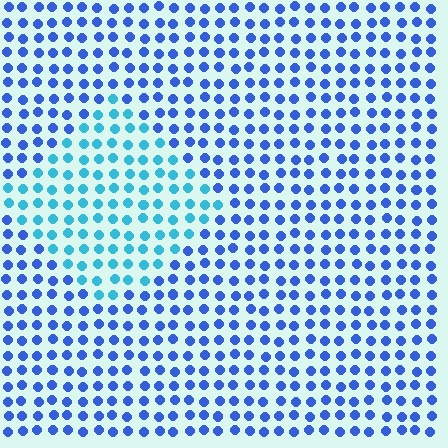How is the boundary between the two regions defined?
The boundary is defined purely by a slight shift in hue (about 35 degrees). Spacing, size, and orientation are identical on both sides.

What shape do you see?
I see a diamond.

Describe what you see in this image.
The image is filled with small blue elements in a uniform arrangement. A diamond-shaped region is visible where the elements are tinted to a slightly different hue, forming a subtle color boundary.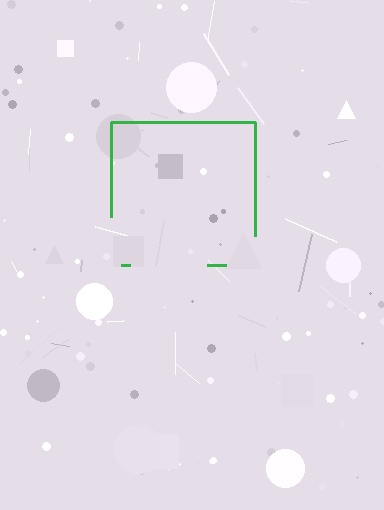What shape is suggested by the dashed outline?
The dashed outline suggests a square.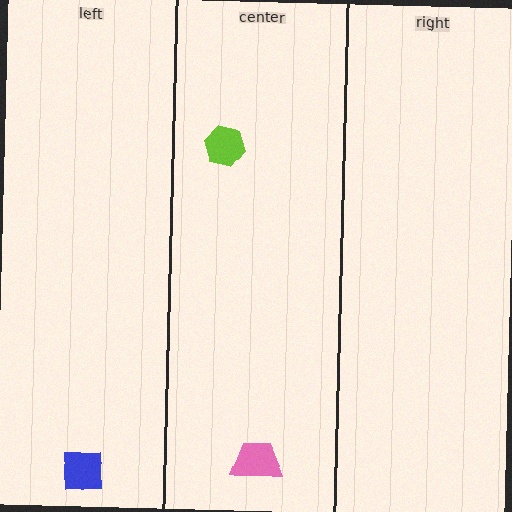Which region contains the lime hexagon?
The center region.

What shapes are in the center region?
The pink trapezoid, the lime hexagon.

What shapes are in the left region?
The blue square.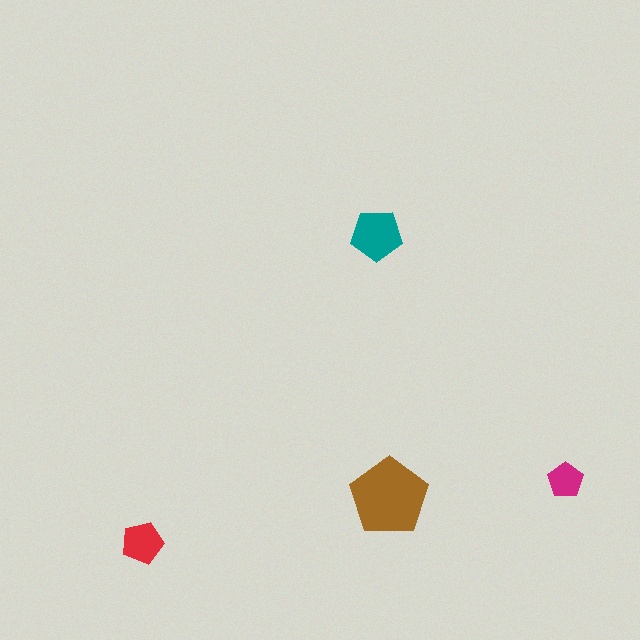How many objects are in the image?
There are 4 objects in the image.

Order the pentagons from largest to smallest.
the brown one, the teal one, the red one, the magenta one.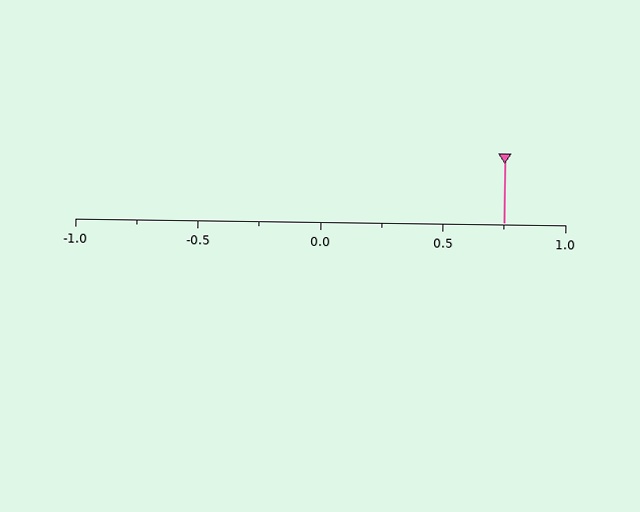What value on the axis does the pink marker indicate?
The marker indicates approximately 0.75.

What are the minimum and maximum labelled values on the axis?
The axis runs from -1.0 to 1.0.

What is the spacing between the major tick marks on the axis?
The major ticks are spaced 0.5 apart.